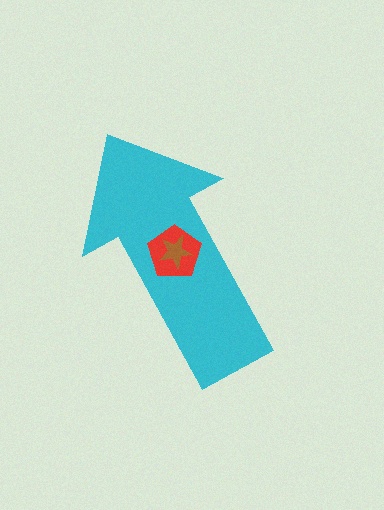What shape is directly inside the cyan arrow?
The red pentagon.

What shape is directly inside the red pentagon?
The brown star.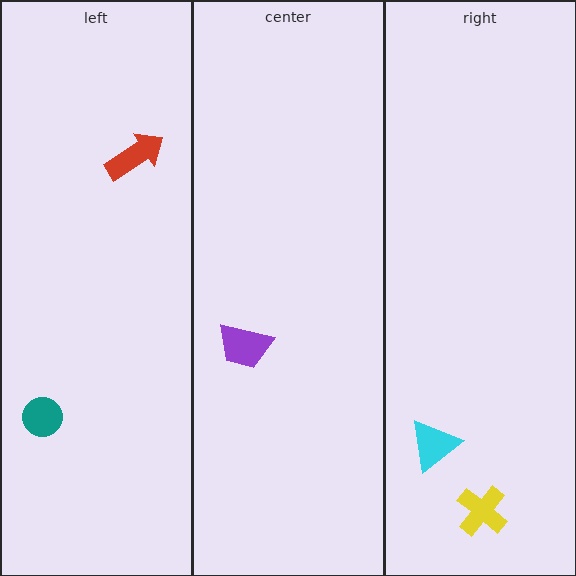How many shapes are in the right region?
2.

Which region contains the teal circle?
The left region.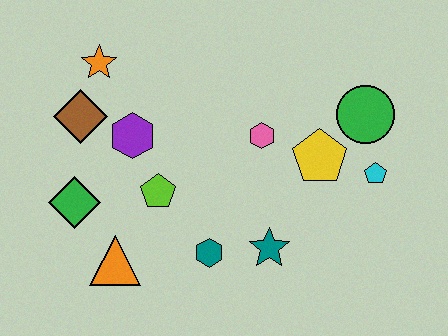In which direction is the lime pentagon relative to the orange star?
The lime pentagon is below the orange star.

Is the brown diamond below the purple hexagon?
No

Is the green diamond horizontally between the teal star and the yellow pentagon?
No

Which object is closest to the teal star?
The teal hexagon is closest to the teal star.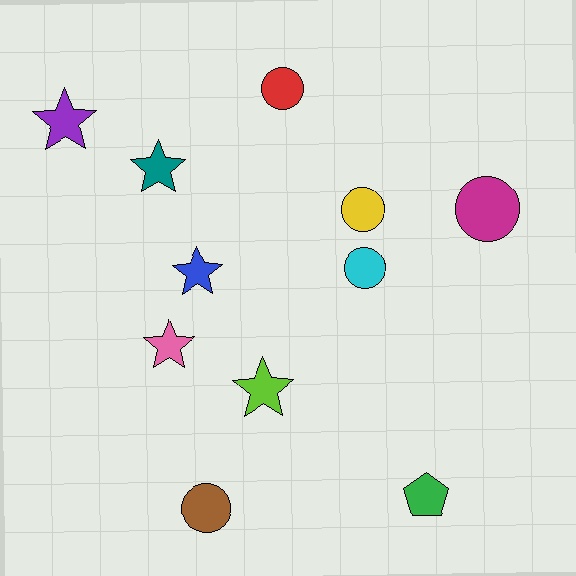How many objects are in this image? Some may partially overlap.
There are 11 objects.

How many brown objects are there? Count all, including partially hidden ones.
There is 1 brown object.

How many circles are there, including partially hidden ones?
There are 5 circles.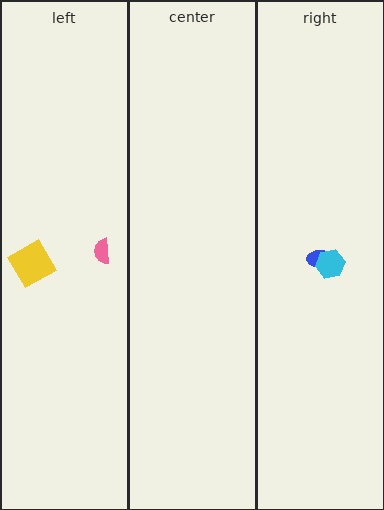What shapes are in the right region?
The blue ellipse, the cyan hexagon.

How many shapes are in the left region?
2.